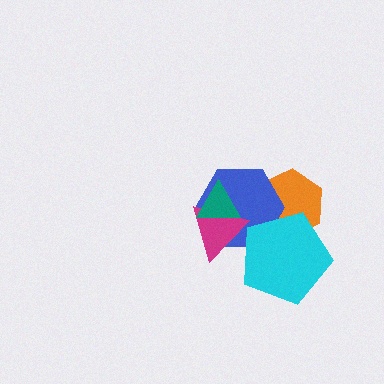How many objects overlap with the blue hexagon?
4 objects overlap with the blue hexagon.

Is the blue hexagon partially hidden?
Yes, it is partially covered by another shape.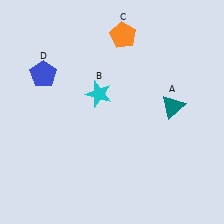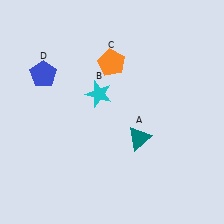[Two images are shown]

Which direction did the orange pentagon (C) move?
The orange pentagon (C) moved down.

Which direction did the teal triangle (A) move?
The teal triangle (A) moved left.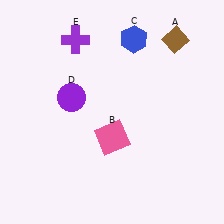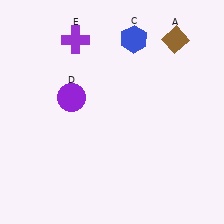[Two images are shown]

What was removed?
The pink square (B) was removed in Image 2.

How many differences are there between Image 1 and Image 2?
There is 1 difference between the two images.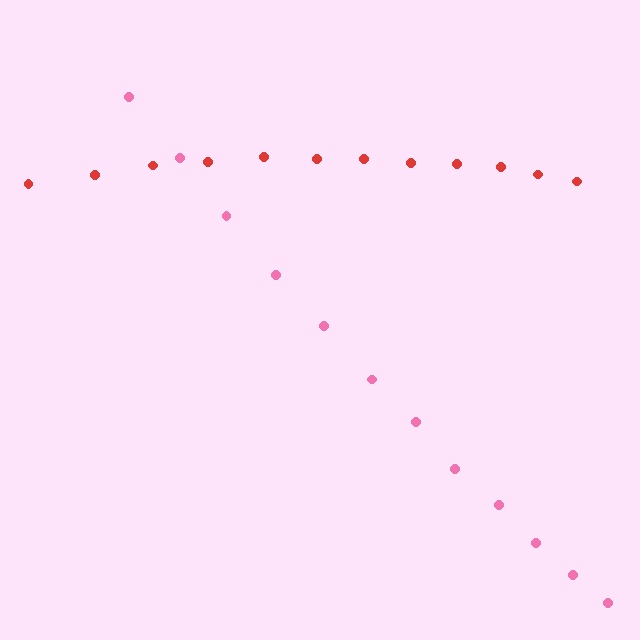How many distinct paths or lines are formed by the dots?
There are 2 distinct paths.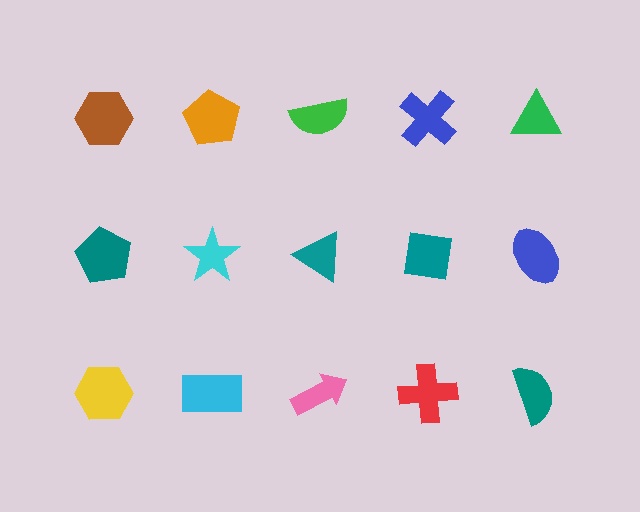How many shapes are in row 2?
5 shapes.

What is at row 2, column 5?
A blue ellipse.